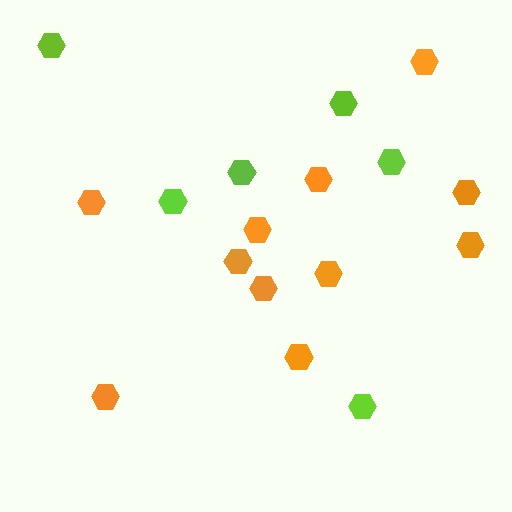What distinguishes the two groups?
There are 2 groups: one group of orange hexagons (11) and one group of lime hexagons (6).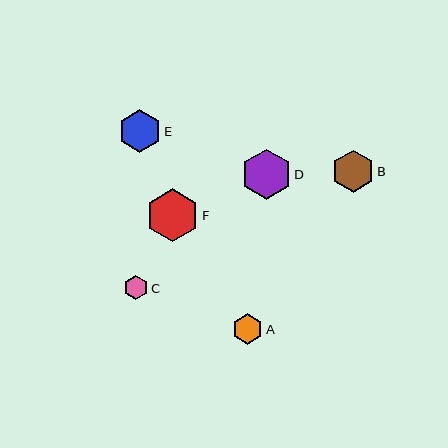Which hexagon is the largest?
Hexagon F is the largest with a size of approximately 53 pixels.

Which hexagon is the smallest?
Hexagon C is the smallest with a size of approximately 24 pixels.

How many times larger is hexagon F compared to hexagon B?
Hexagon F is approximately 1.3 times the size of hexagon B.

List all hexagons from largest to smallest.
From largest to smallest: F, D, E, B, A, C.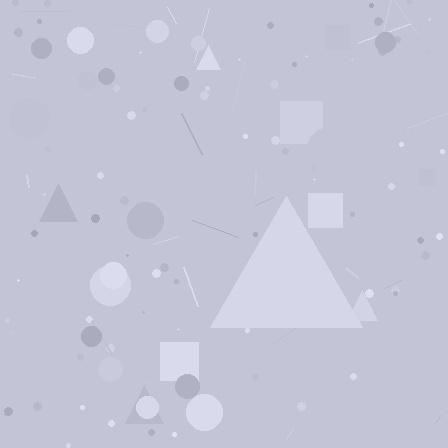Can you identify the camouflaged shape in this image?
The camouflaged shape is a triangle.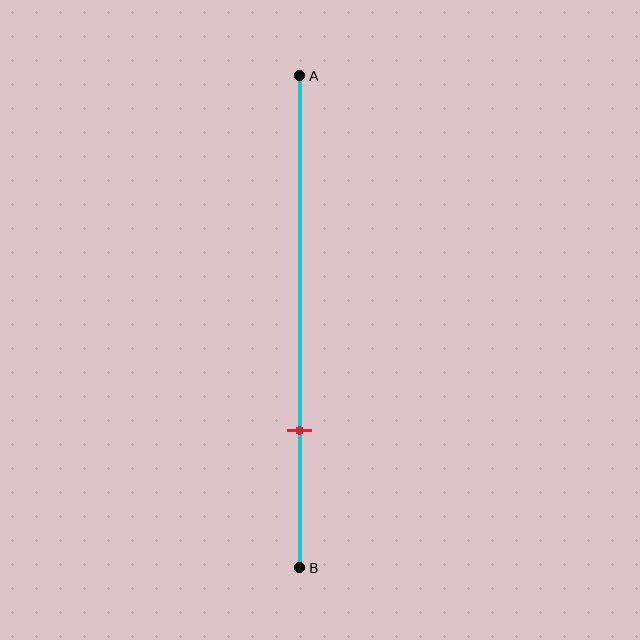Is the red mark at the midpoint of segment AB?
No, the mark is at about 70% from A, not at the 50% midpoint.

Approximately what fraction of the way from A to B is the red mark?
The red mark is approximately 70% of the way from A to B.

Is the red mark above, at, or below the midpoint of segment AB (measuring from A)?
The red mark is below the midpoint of segment AB.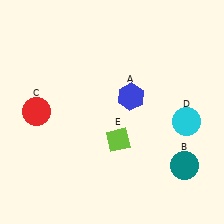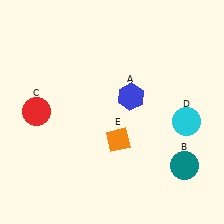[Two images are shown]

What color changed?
The diamond (E) changed from lime in Image 1 to orange in Image 2.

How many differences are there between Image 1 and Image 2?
There is 1 difference between the two images.